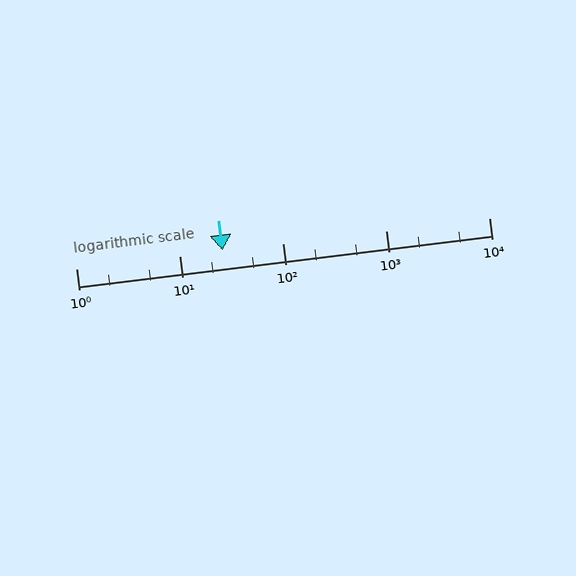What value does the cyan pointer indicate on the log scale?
The pointer indicates approximately 26.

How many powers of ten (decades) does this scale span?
The scale spans 4 decades, from 1 to 10000.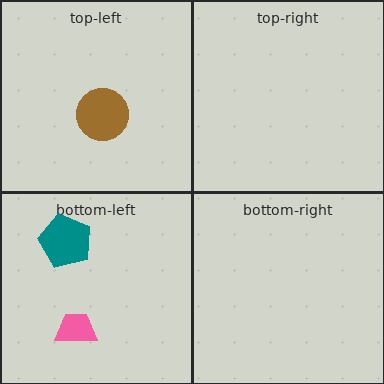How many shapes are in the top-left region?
1.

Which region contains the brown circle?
The top-left region.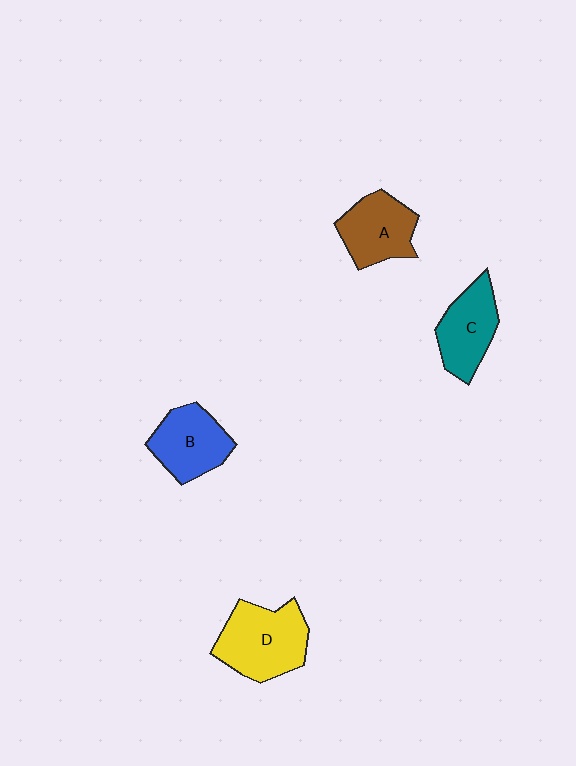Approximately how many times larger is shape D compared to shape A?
Approximately 1.3 times.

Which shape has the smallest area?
Shape C (teal).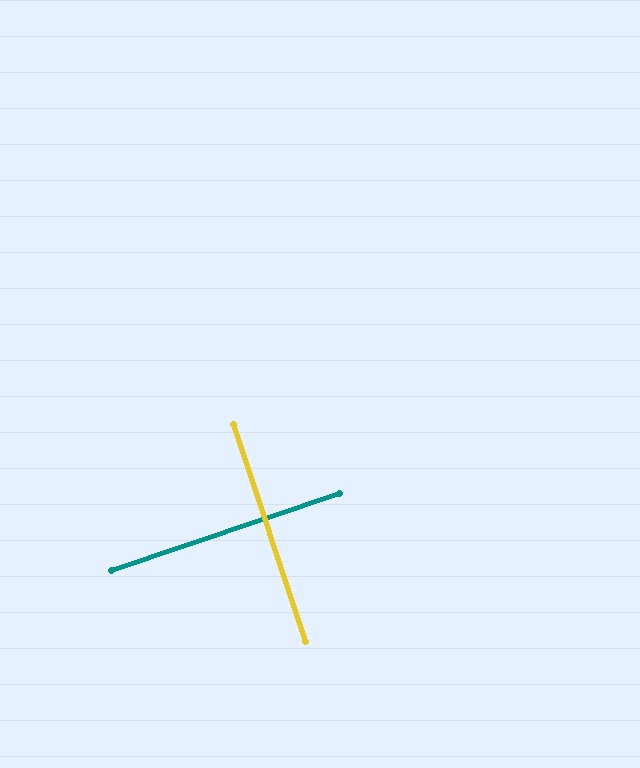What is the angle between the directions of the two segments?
Approximately 90 degrees.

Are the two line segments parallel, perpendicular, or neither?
Perpendicular — they meet at approximately 90°.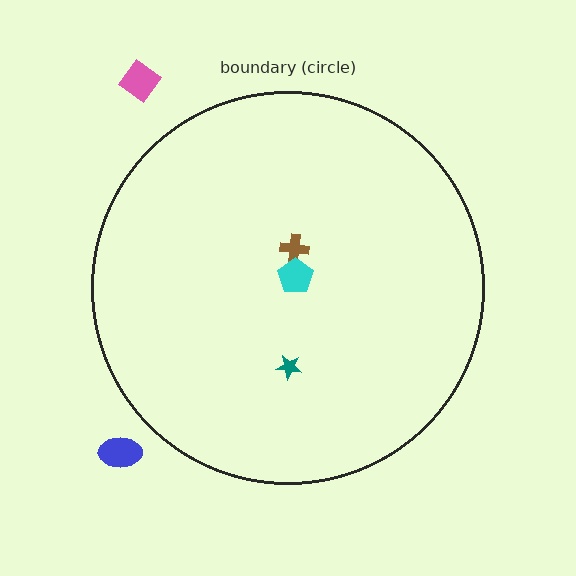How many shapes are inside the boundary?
3 inside, 2 outside.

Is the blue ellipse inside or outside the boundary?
Outside.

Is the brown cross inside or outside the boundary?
Inside.